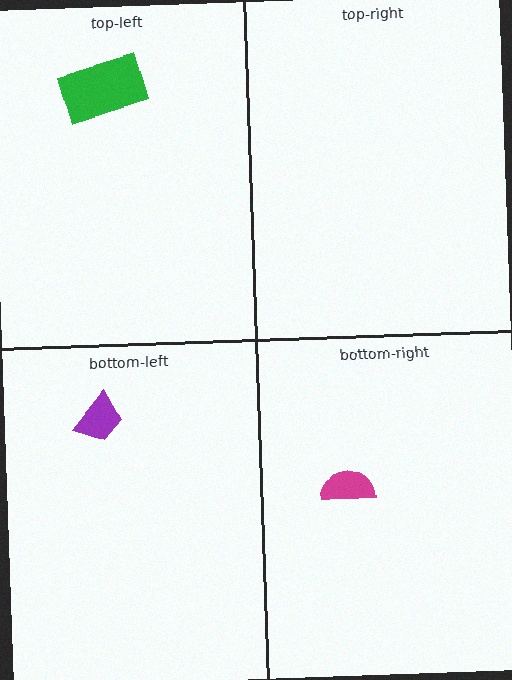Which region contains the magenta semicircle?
The bottom-right region.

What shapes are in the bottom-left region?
The purple trapezoid.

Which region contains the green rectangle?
The top-left region.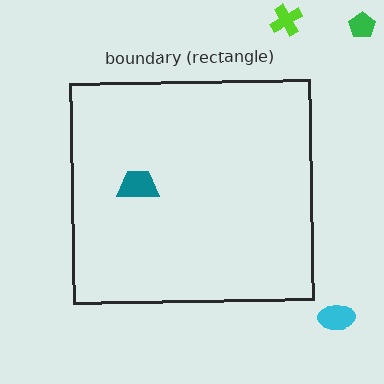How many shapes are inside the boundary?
1 inside, 3 outside.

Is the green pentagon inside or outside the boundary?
Outside.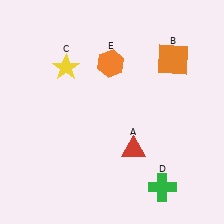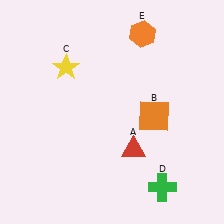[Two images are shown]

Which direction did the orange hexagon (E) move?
The orange hexagon (E) moved right.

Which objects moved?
The objects that moved are: the orange square (B), the orange hexagon (E).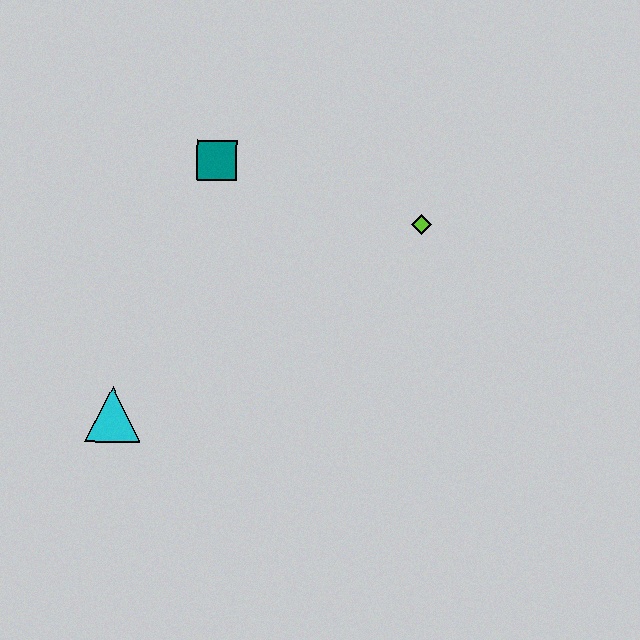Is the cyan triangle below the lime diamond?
Yes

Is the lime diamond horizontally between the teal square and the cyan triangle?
No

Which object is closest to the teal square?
The lime diamond is closest to the teal square.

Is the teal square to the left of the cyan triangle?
No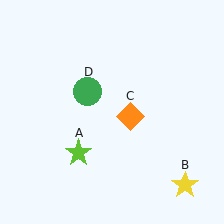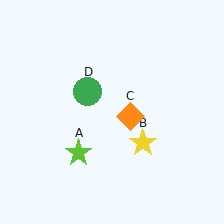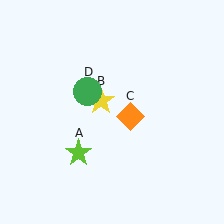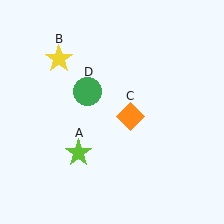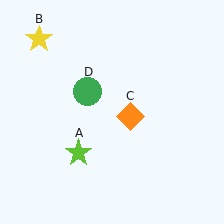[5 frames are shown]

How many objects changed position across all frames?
1 object changed position: yellow star (object B).